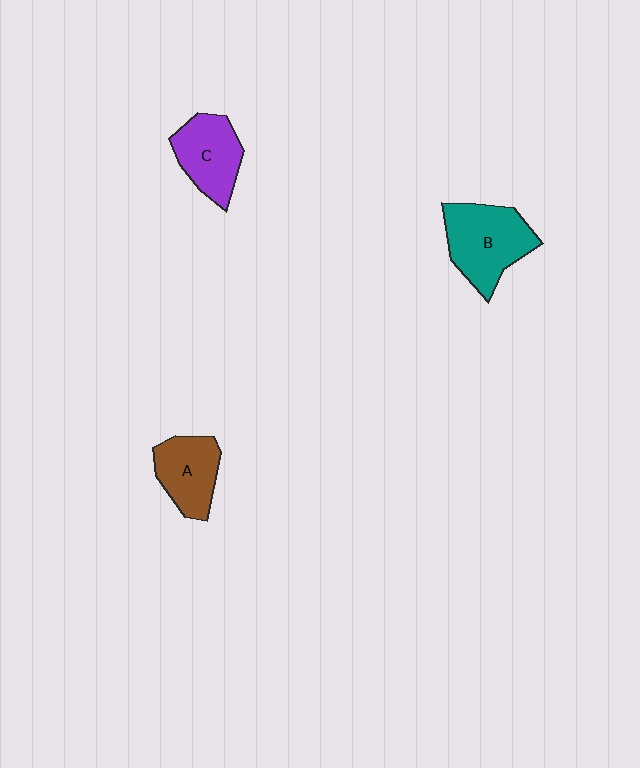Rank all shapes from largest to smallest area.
From largest to smallest: B (teal), C (purple), A (brown).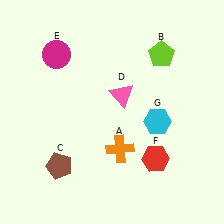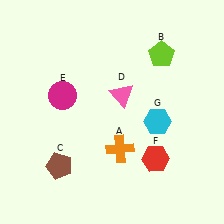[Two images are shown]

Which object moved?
The magenta circle (E) moved down.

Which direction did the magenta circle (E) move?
The magenta circle (E) moved down.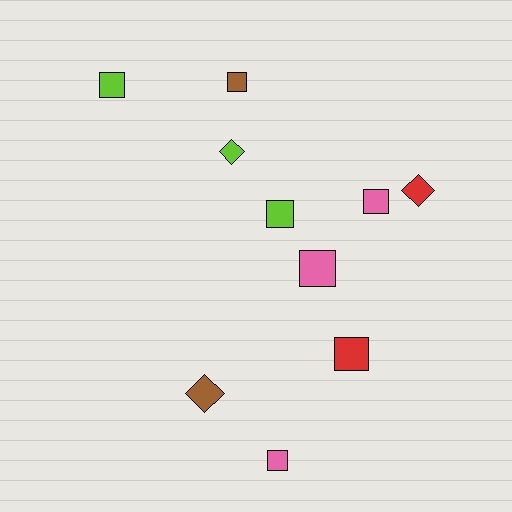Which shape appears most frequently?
Square, with 7 objects.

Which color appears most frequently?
Lime, with 3 objects.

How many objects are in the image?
There are 10 objects.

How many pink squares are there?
There are 3 pink squares.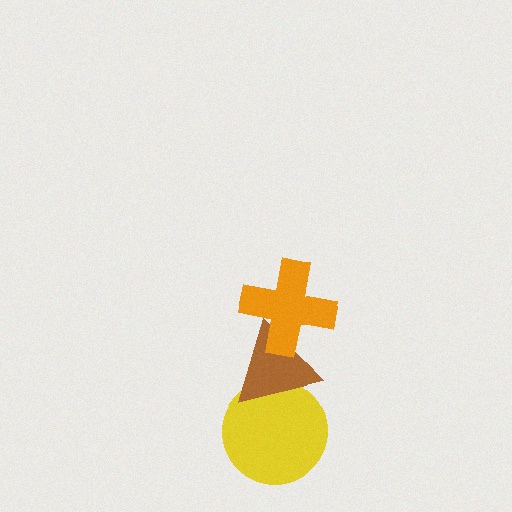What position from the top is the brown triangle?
The brown triangle is 2nd from the top.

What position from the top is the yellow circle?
The yellow circle is 3rd from the top.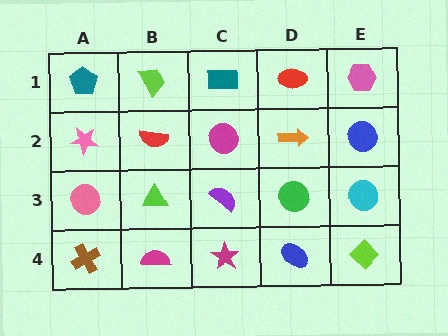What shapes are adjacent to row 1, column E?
A blue circle (row 2, column E), a red ellipse (row 1, column D).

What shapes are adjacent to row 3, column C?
A magenta circle (row 2, column C), a magenta star (row 4, column C), a lime triangle (row 3, column B), a green circle (row 3, column D).